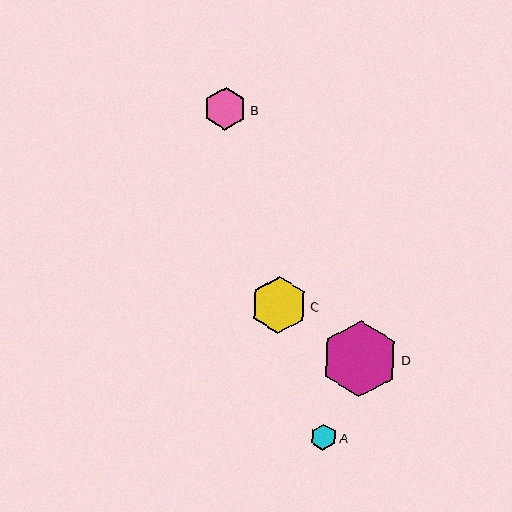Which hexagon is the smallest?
Hexagon A is the smallest with a size of approximately 27 pixels.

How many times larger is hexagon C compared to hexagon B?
Hexagon C is approximately 1.3 times the size of hexagon B.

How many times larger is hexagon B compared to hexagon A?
Hexagon B is approximately 1.6 times the size of hexagon A.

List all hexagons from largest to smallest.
From largest to smallest: D, C, B, A.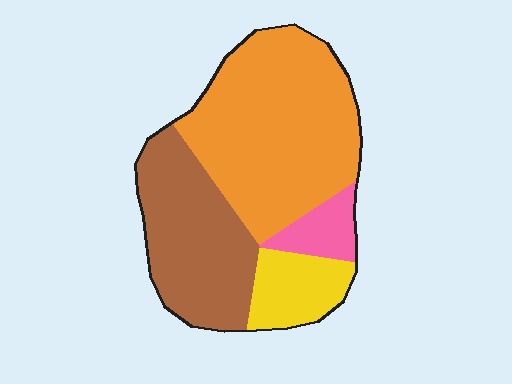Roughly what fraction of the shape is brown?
Brown takes up about one third (1/3) of the shape.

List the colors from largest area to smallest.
From largest to smallest: orange, brown, yellow, pink.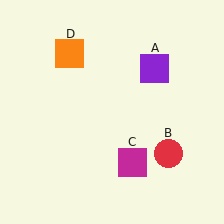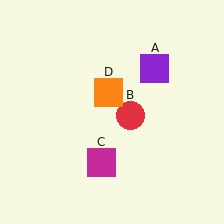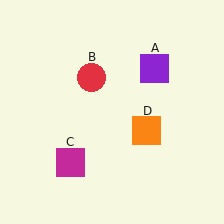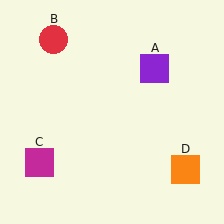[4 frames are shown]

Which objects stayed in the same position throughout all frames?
Purple square (object A) remained stationary.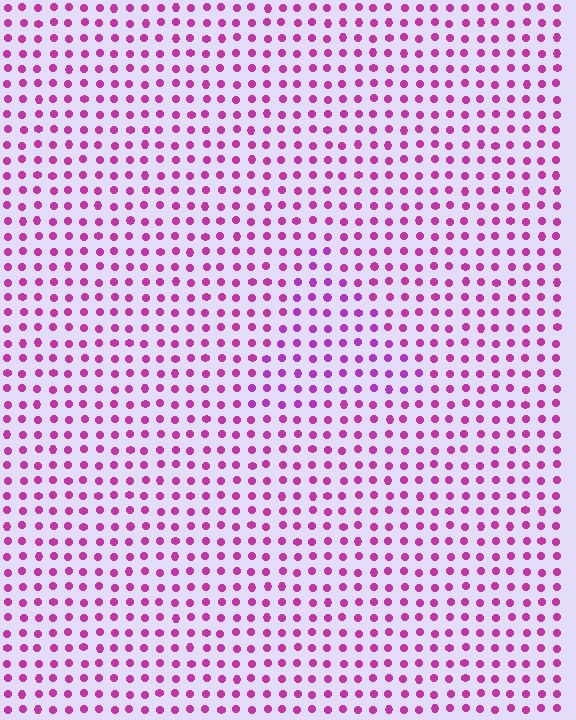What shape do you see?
I see a triangle.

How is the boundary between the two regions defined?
The boundary is defined purely by a slight shift in hue (about 20 degrees). Spacing, size, and orientation are identical on both sides.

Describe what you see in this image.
The image is filled with small magenta elements in a uniform arrangement. A triangle-shaped region is visible where the elements are tinted to a slightly different hue, forming a subtle color boundary.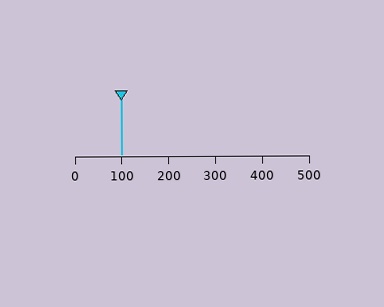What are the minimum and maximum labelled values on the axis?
The axis runs from 0 to 500.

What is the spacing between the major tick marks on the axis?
The major ticks are spaced 100 apart.